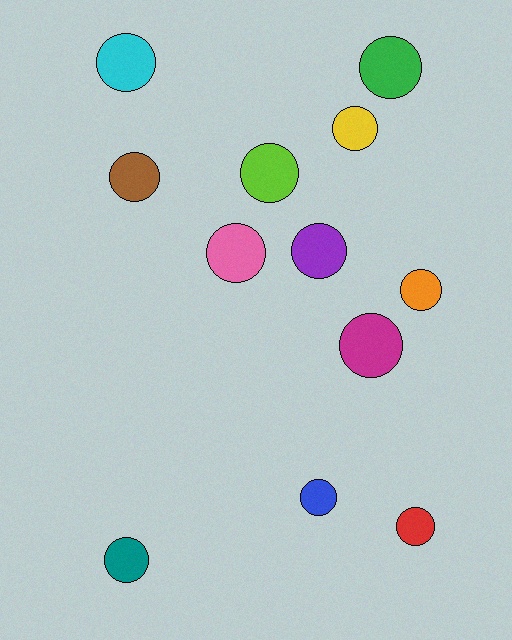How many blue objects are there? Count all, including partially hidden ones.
There is 1 blue object.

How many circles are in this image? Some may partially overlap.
There are 12 circles.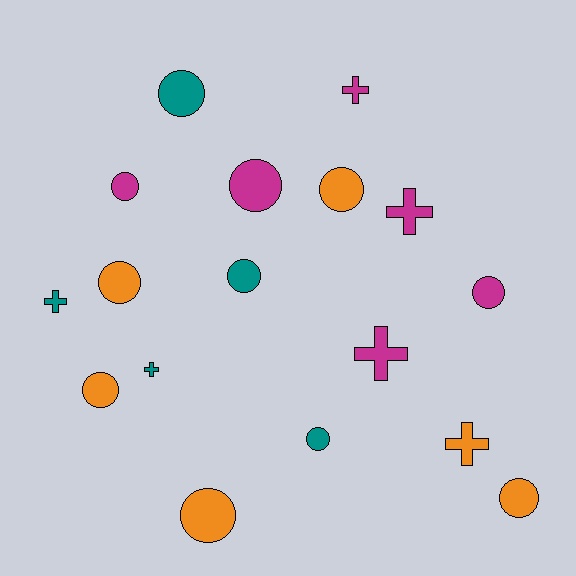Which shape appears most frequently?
Circle, with 11 objects.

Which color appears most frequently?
Magenta, with 6 objects.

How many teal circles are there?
There are 3 teal circles.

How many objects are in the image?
There are 17 objects.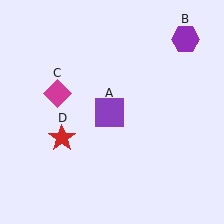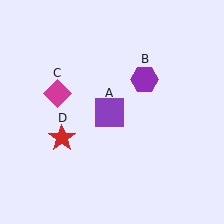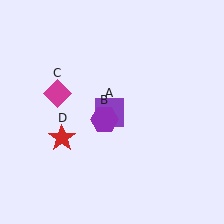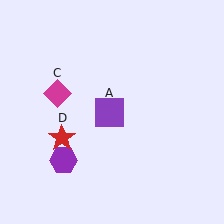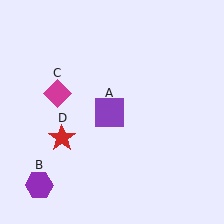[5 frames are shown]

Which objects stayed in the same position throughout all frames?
Purple square (object A) and magenta diamond (object C) and red star (object D) remained stationary.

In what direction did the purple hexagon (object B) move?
The purple hexagon (object B) moved down and to the left.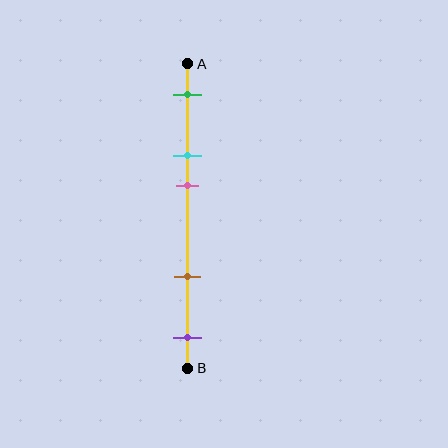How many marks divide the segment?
There are 5 marks dividing the segment.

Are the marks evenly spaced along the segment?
No, the marks are not evenly spaced.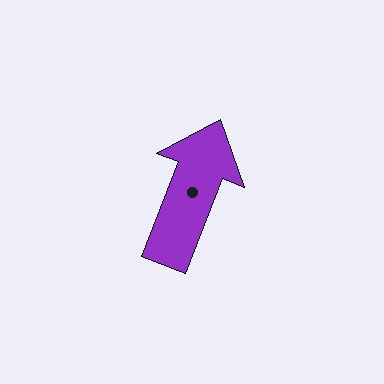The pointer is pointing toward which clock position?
Roughly 1 o'clock.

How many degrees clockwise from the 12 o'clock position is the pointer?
Approximately 21 degrees.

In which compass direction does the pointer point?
North.